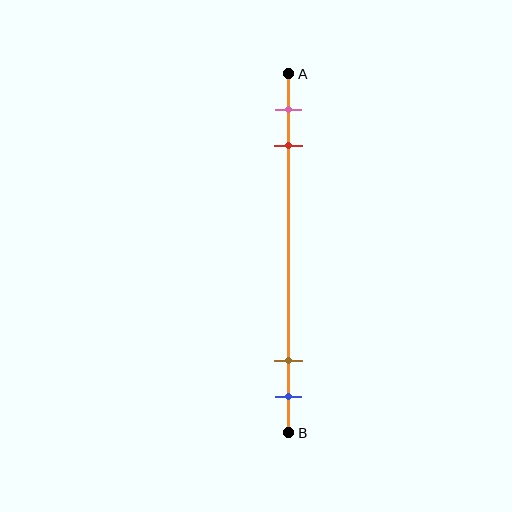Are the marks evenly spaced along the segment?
No, the marks are not evenly spaced.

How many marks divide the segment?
There are 4 marks dividing the segment.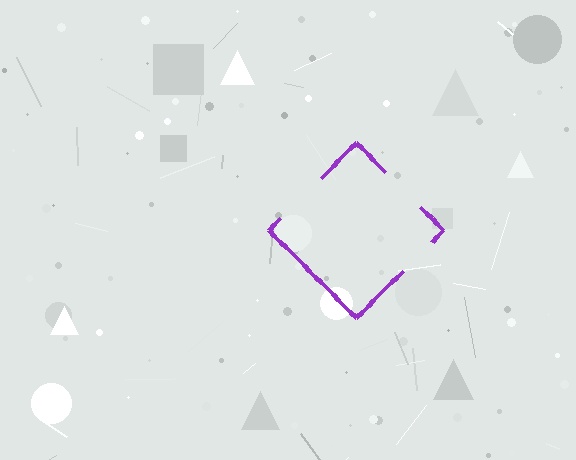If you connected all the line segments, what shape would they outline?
They would outline a diamond.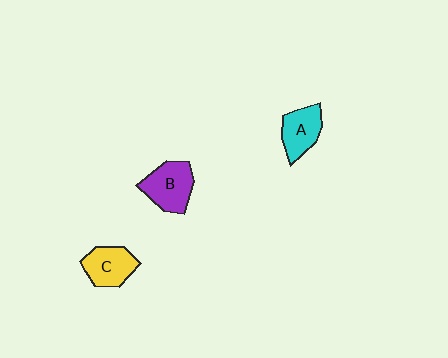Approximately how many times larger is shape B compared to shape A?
Approximately 1.3 times.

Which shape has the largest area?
Shape B (purple).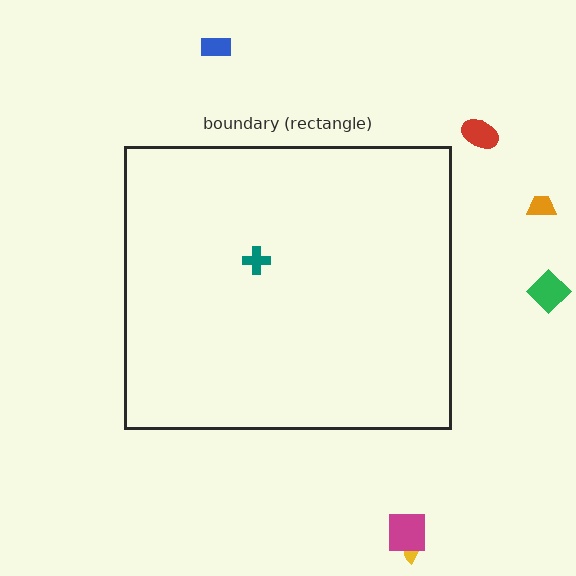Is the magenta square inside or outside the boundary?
Outside.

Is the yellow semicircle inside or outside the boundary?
Outside.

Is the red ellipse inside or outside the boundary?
Outside.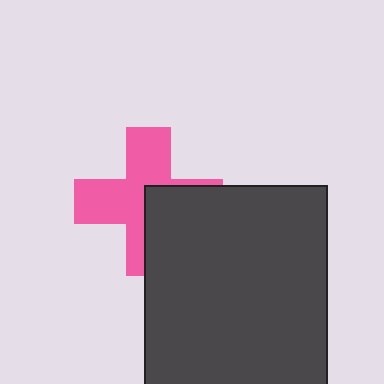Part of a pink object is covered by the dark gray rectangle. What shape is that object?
It is a cross.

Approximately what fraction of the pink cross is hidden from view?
Roughly 39% of the pink cross is hidden behind the dark gray rectangle.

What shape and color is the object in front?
The object in front is a dark gray rectangle.